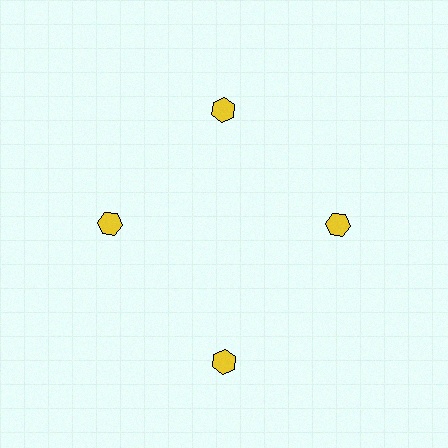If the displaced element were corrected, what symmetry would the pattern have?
It would have 4-fold rotational symmetry — the pattern would map onto itself every 90 degrees.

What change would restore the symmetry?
The symmetry would be restored by moving it inward, back onto the ring so that all 4 hexagons sit at equal angles and equal distance from the center.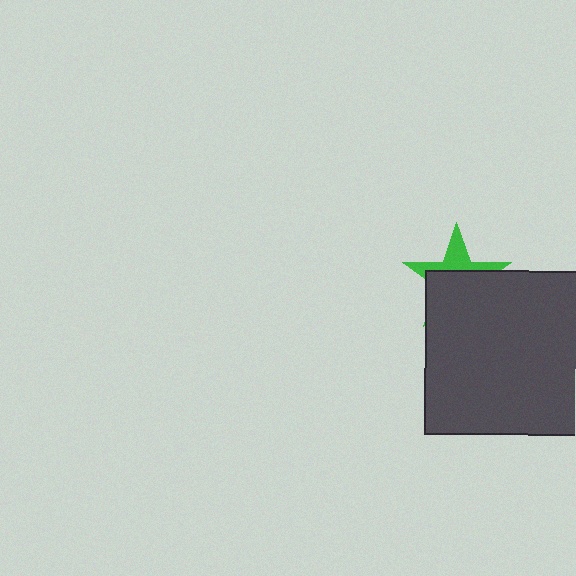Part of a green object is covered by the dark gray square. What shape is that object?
It is a star.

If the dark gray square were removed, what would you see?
You would see the complete green star.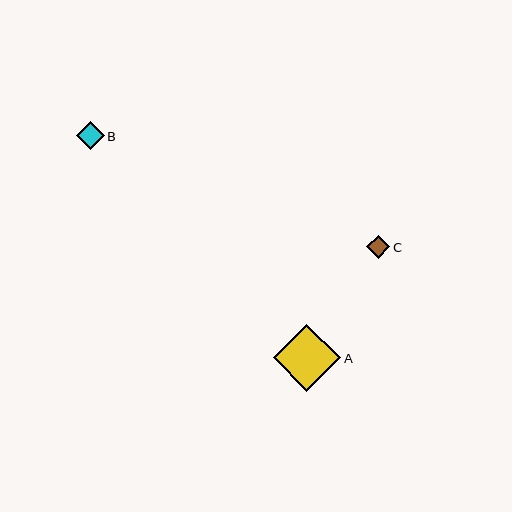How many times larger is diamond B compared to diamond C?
Diamond B is approximately 1.2 times the size of diamond C.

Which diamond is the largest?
Diamond A is the largest with a size of approximately 67 pixels.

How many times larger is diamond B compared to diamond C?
Diamond B is approximately 1.2 times the size of diamond C.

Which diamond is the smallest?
Diamond C is the smallest with a size of approximately 23 pixels.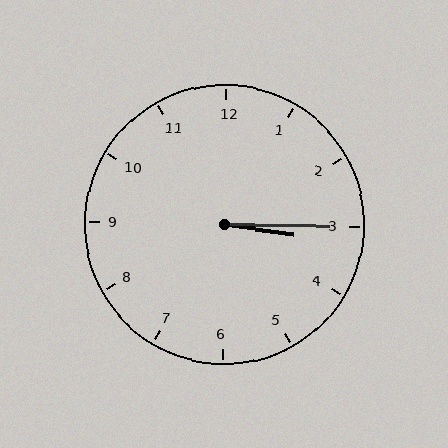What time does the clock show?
3:15.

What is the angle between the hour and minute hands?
Approximately 8 degrees.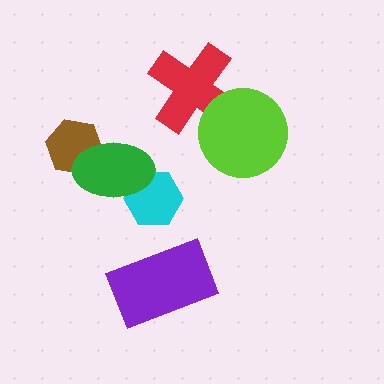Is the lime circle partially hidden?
No, no other shape covers it.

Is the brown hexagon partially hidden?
Yes, it is partially covered by another shape.